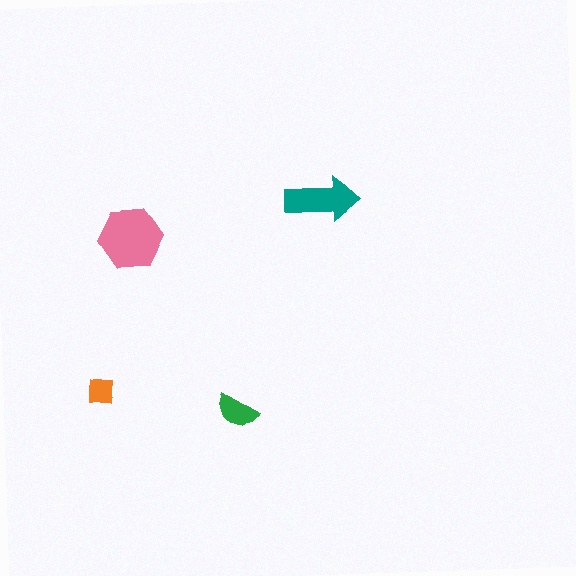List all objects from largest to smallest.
The pink hexagon, the teal arrow, the green semicircle, the orange square.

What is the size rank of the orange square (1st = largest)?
4th.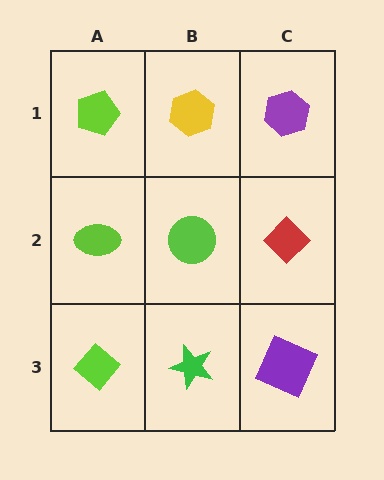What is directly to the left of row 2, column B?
A lime ellipse.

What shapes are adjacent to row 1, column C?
A red diamond (row 2, column C), a yellow hexagon (row 1, column B).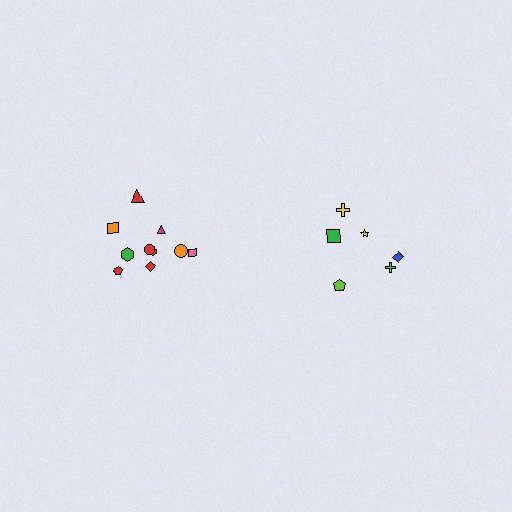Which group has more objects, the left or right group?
The left group.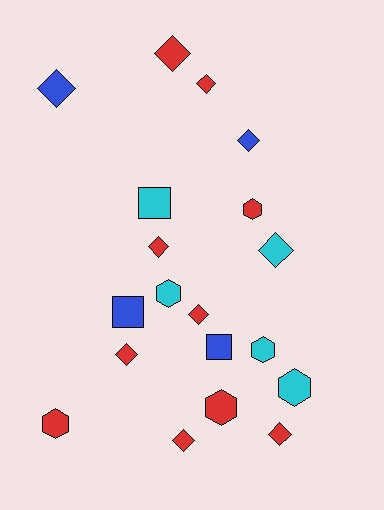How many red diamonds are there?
There are 7 red diamonds.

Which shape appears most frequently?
Diamond, with 10 objects.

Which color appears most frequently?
Red, with 10 objects.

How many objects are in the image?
There are 19 objects.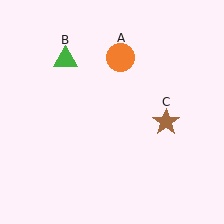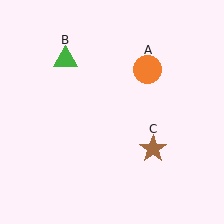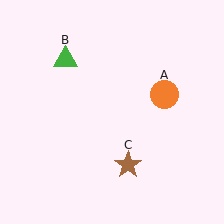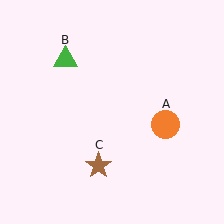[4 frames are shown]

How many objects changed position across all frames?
2 objects changed position: orange circle (object A), brown star (object C).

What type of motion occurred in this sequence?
The orange circle (object A), brown star (object C) rotated clockwise around the center of the scene.